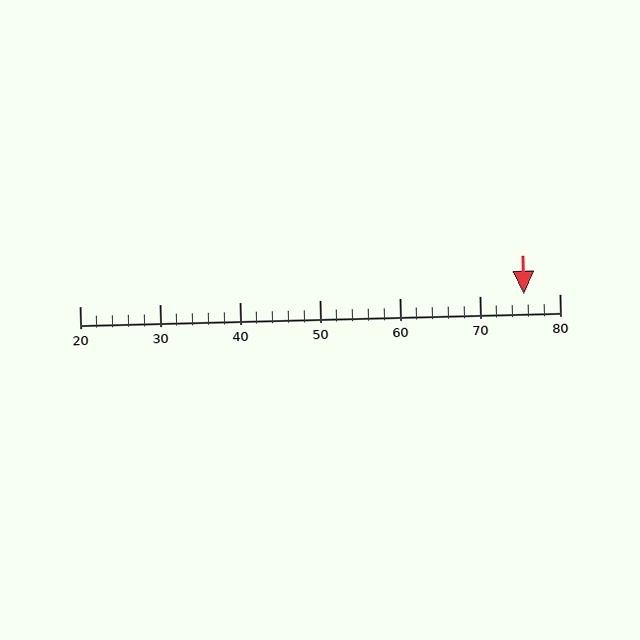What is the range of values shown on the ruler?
The ruler shows values from 20 to 80.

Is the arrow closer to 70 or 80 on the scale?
The arrow is closer to 80.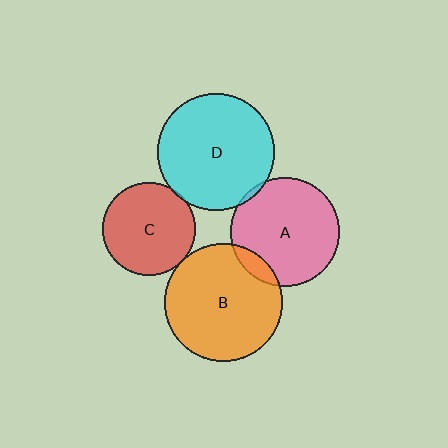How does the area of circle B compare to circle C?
Approximately 1.6 times.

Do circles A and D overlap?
Yes.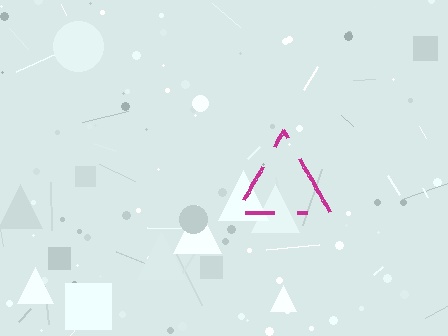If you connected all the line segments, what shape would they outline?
They would outline a triangle.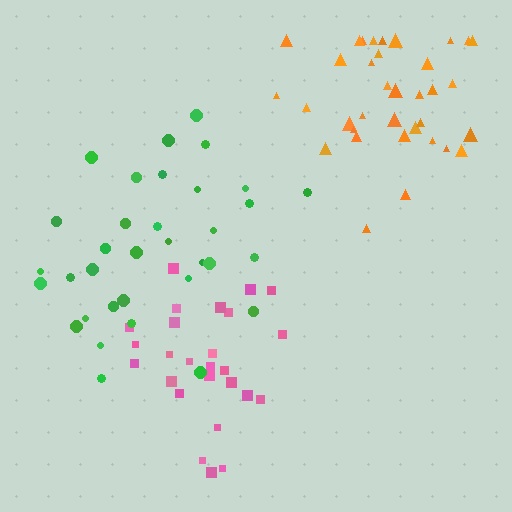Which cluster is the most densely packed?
Pink.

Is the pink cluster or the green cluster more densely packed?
Pink.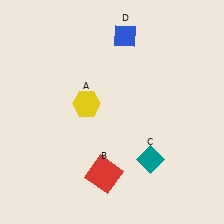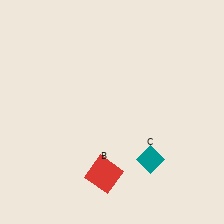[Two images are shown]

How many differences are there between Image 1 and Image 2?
There are 2 differences between the two images.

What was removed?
The blue diamond (D), the yellow hexagon (A) were removed in Image 2.